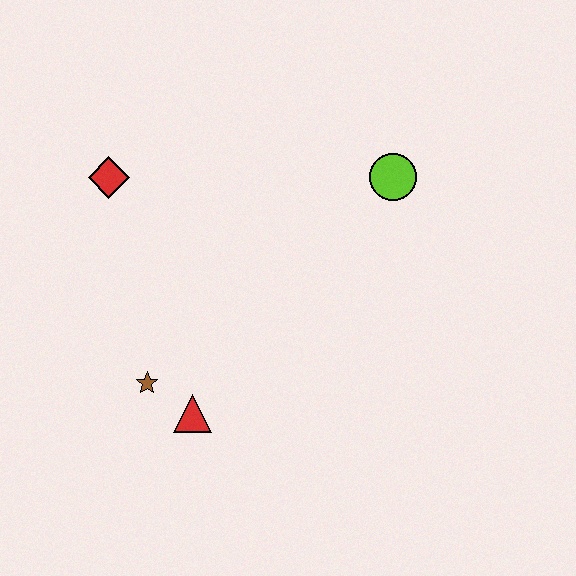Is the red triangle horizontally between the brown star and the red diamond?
No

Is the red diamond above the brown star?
Yes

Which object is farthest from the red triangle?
The lime circle is farthest from the red triangle.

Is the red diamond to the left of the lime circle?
Yes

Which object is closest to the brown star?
The red triangle is closest to the brown star.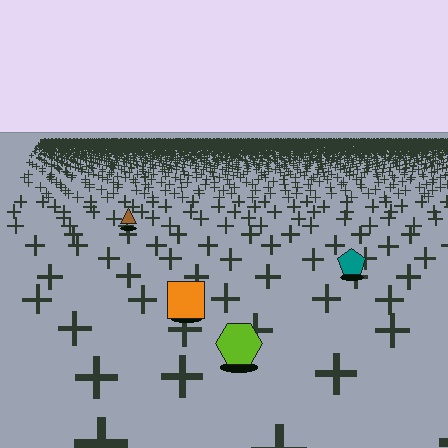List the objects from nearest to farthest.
From nearest to farthest: the lime hexagon, the orange square, the teal pentagon, the brown triangle.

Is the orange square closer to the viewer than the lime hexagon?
No. The lime hexagon is closer — you can tell from the texture gradient: the ground texture is coarser near it.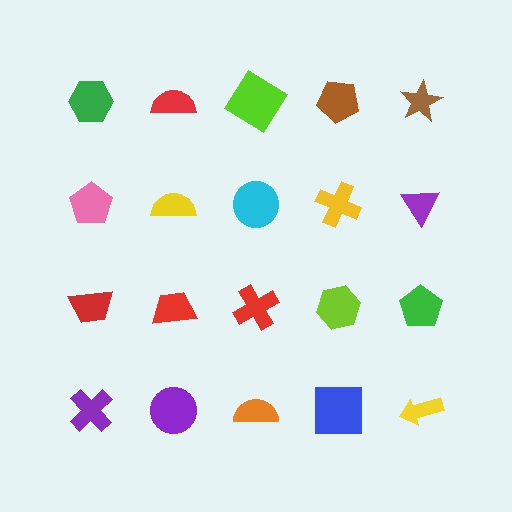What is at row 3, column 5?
A green pentagon.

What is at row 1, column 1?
A green hexagon.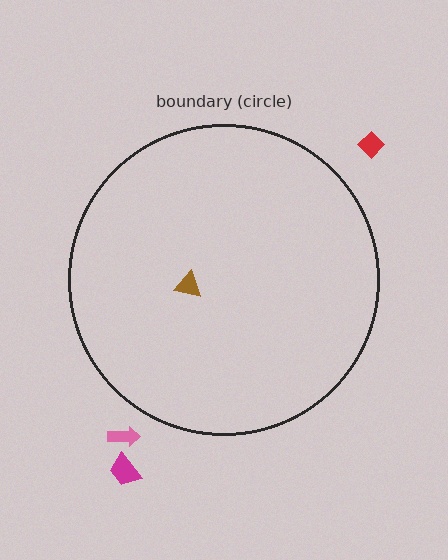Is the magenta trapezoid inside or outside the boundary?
Outside.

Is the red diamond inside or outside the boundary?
Outside.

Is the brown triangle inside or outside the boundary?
Inside.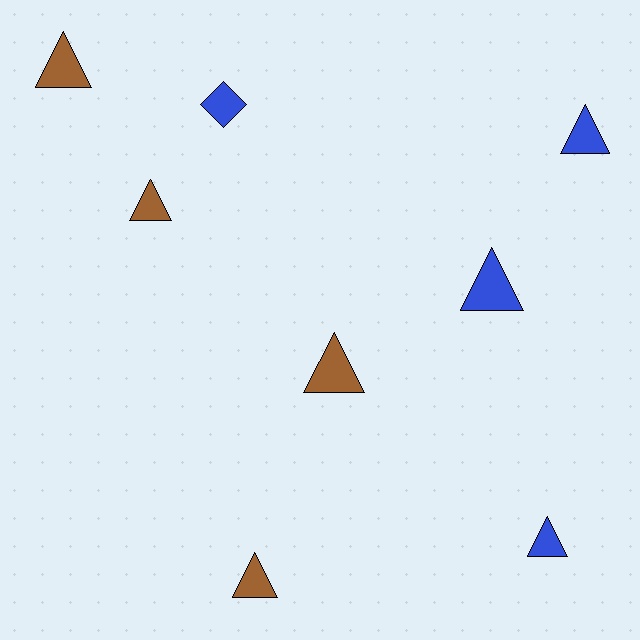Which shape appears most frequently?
Triangle, with 7 objects.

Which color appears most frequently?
Brown, with 4 objects.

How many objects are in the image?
There are 8 objects.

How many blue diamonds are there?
There is 1 blue diamond.